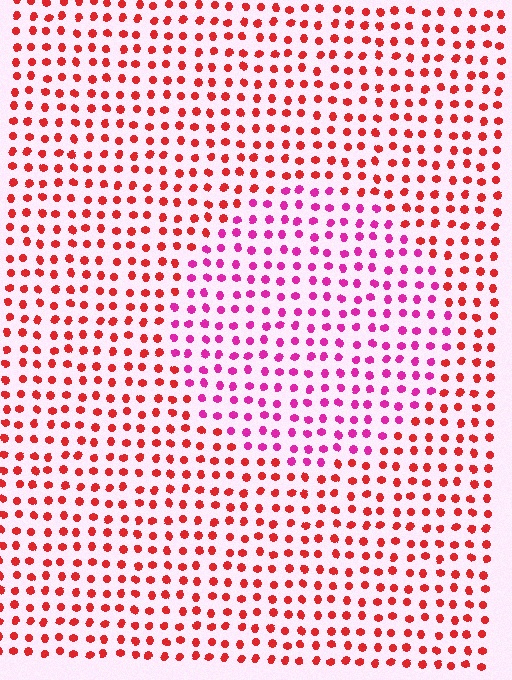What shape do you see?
I see a circle.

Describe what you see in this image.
The image is filled with small red elements in a uniform arrangement. A circle-shaped region is visible where the elements are tinted to a slightly different hue, forming a subtle color boundary.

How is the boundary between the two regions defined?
The boundary is defined purely by a slight shift in hue (about 42 degrees). Spacing, size, and orientation are identical on both sides.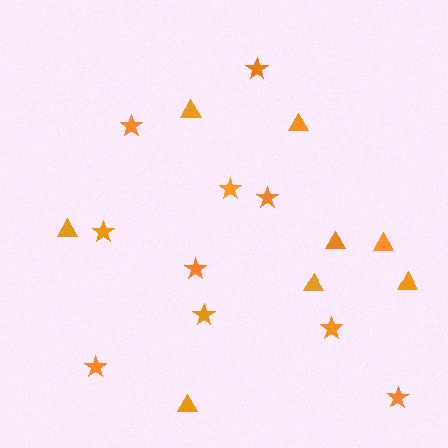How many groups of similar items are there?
There are 2 groups: one group of triangles (8) and one group of stars (10).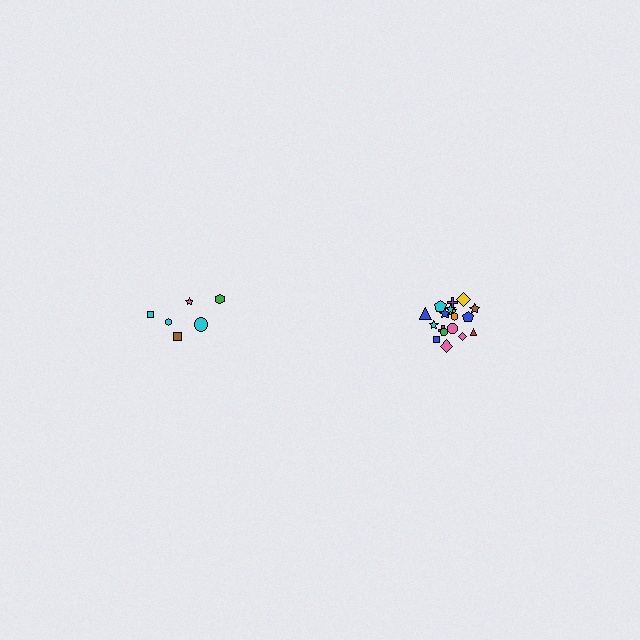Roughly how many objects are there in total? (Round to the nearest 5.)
Roughly 25 objects in total.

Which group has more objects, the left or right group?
The right group.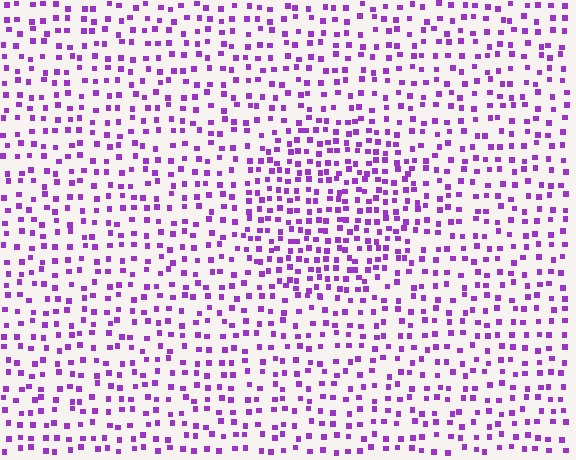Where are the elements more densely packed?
The elements are more densely packed inside the circle boundary.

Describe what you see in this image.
The image contains small purple elements arranged at two different densities. A circle-shaped region is visible where the elements are more densely packed than the surrounding area.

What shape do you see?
I see a circle.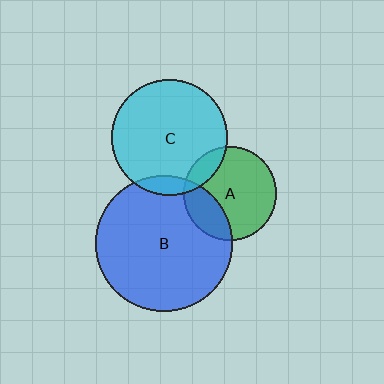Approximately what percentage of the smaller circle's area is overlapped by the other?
Approximately 15%.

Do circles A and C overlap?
Yes.